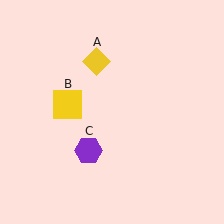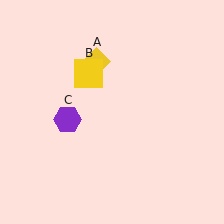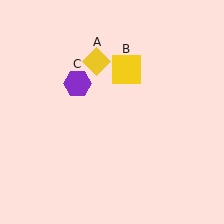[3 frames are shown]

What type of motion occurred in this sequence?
The yellow square (object B), purple hexagon (object C) rotated clockwise around the center of the scene.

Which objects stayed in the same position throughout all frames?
Yellow diamond (object A) remained stationary.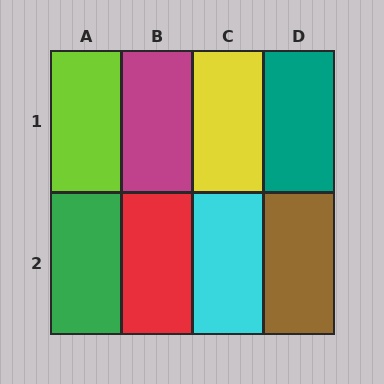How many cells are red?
1 cell is red.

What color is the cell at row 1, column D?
Teal.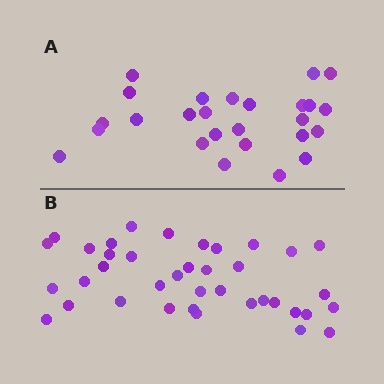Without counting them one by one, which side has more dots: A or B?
Region B (the bottom region) has more dots.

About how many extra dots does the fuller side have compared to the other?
Region B has roughly 12 or so more dots than region A.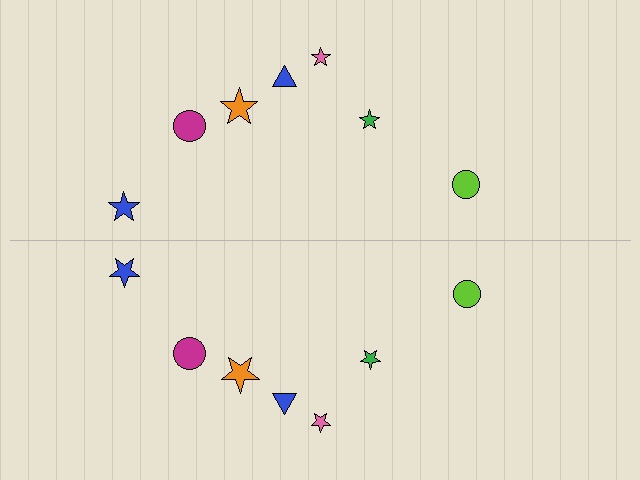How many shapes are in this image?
There are 14 shapes in this image.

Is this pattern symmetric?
Yes, this pattern has bilateral (reflection) symmetry.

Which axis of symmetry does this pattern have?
The pattern has a horizontal axis of symmetry running through the center of the image.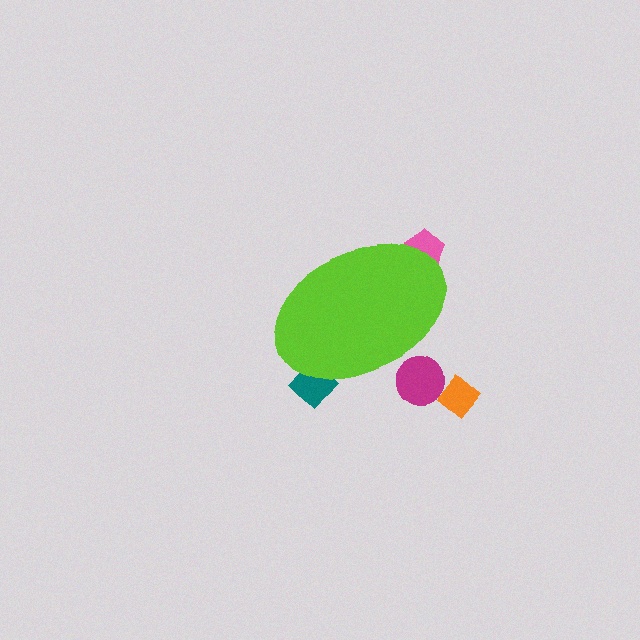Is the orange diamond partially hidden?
No, the orange diamond is fully visible.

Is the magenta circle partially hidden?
Yes, the magenta circle is partially hidden behind the lime ellipse.